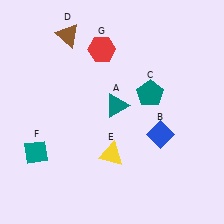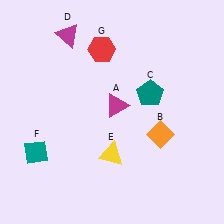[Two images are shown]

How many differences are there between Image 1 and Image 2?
There are 3 differences between the two images.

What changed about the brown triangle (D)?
In Image 1, D is brown. In Image 2, it changed to magenta.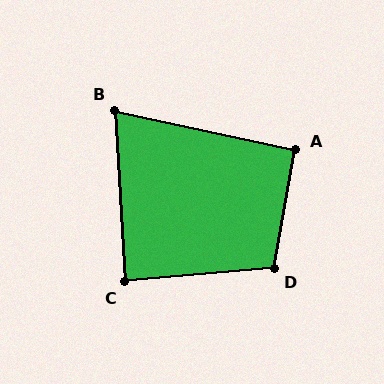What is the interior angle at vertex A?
Approximately 92 degrees (approximately right).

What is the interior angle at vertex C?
Approximately 88 degrees (approximately right).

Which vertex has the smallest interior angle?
B, at approximately 75 degrees.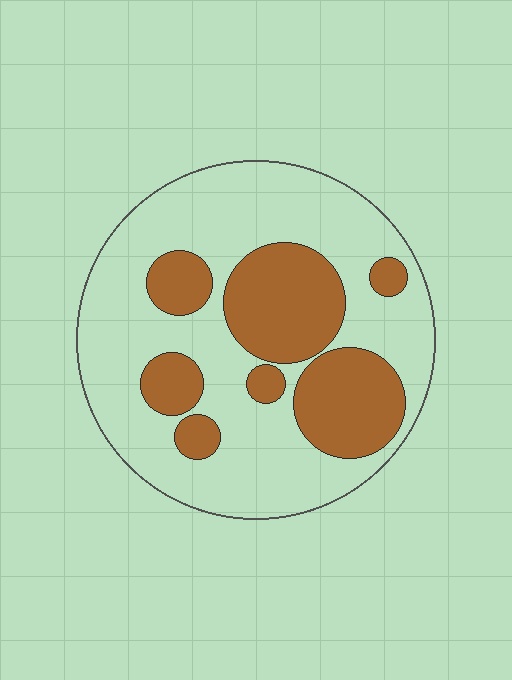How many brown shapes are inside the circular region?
7.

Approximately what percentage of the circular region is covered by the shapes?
Approximately 30%.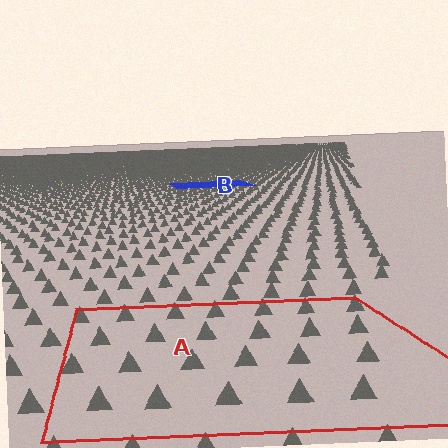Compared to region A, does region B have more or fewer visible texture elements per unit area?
Region B has more texture elements per unit area — they are packed more densely because it is farther away.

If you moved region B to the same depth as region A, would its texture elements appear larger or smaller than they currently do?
They would appear larger. At a closer depth, the same texture elements are projected at a bigger on-screen size.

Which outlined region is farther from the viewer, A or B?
Region B is farther from the viewer — the texture elements inside it appear smaller and more densely packed.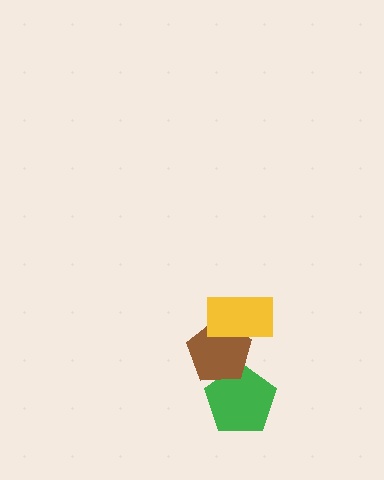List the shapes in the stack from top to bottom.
From top to bottom: the yellow rectangle, the brown pentagon, the green pentagon.